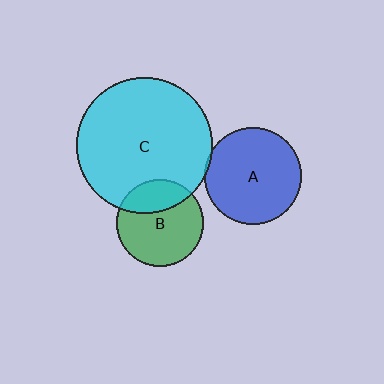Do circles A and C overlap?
Yes.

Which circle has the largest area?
Circle C (cyan).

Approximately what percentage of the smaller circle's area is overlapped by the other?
Approximately 5%.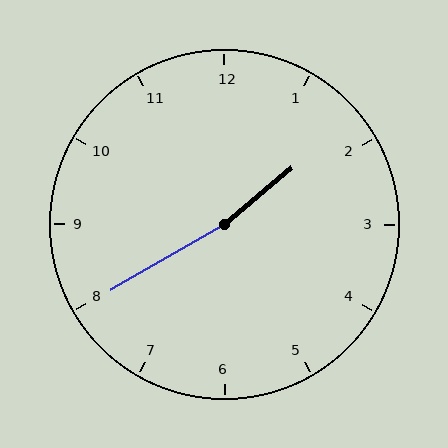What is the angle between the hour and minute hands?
Approximately 170 degrees.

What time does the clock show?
1:40.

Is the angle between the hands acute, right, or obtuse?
It is obtuse.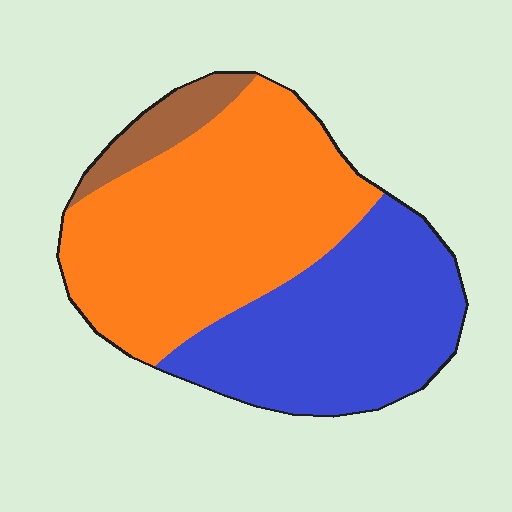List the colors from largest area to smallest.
From largest to smallest: orange, blue, brown.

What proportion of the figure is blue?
Blue covers roughly 40% of the figure.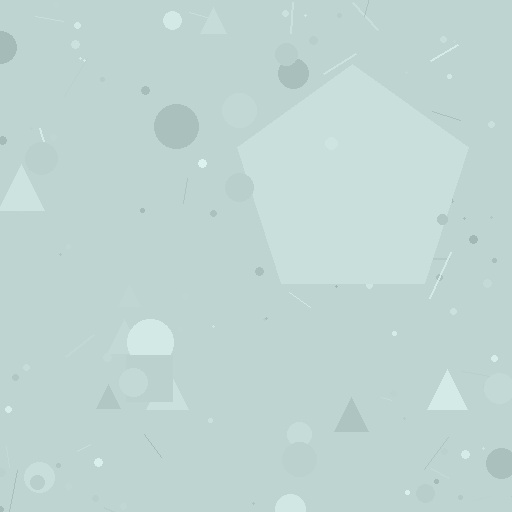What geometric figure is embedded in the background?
A pentagon is embedded in the background.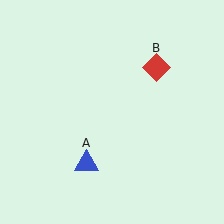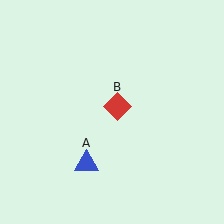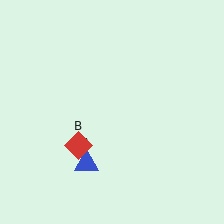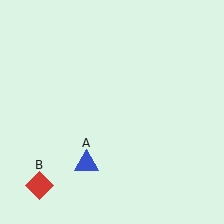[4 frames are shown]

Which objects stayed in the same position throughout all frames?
Blue triangle (object A) remained stationary.